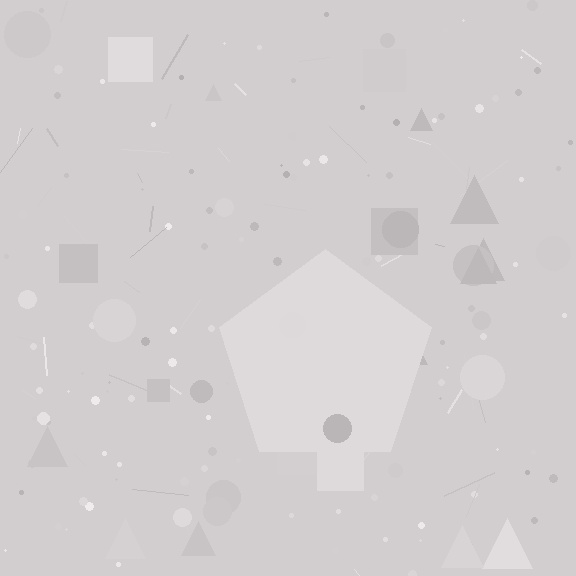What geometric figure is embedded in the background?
A pentagon is embedded in the background.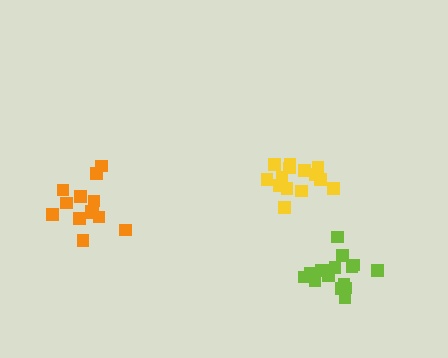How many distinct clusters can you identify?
There are 3 distinct clusters.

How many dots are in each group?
Group 1: 13 dots, Group 2: 16 dots, Group 3: 14 dots (43 total).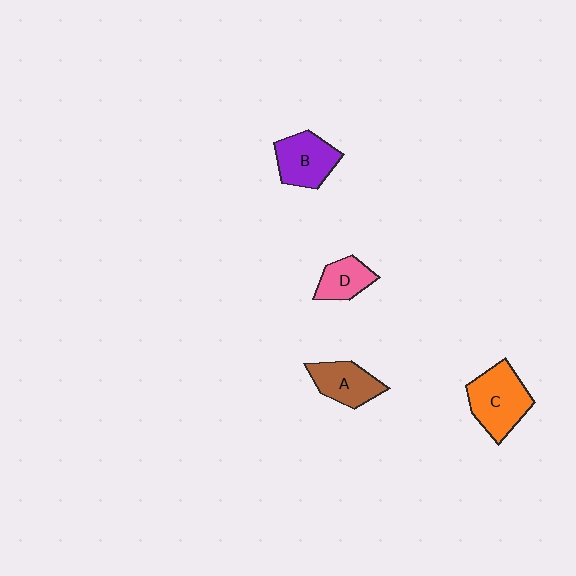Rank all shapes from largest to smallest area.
From largest to smallest: C (orange), B (purple), A (brown), D (pink).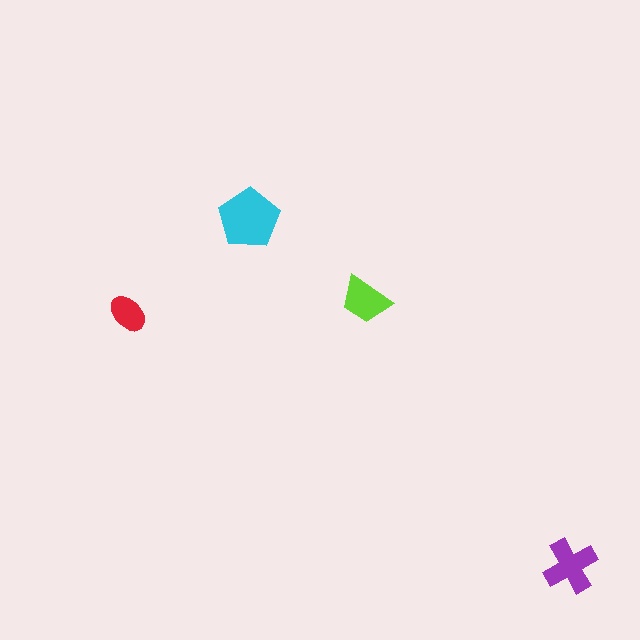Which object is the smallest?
The red ellipse.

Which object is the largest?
The cyan pentagon.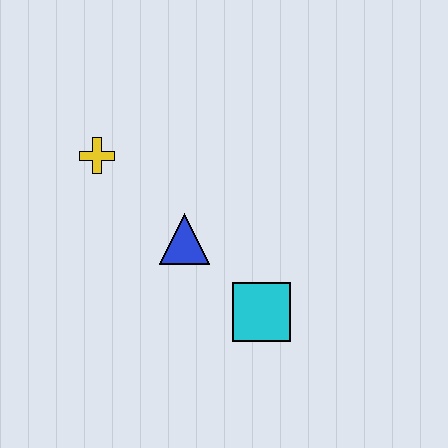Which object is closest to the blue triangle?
The cyan square is closest to the blue triangle.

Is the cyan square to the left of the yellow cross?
No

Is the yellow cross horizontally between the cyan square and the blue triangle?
No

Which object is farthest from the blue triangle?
The yellow cross is farthest from the blue triangle.